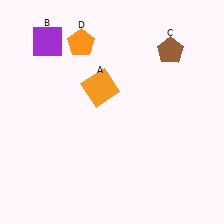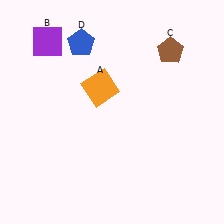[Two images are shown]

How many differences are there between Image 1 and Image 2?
There is 1 difference between the two images.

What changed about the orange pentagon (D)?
In Image 1, D is orange. In Image 2, it changed to blue.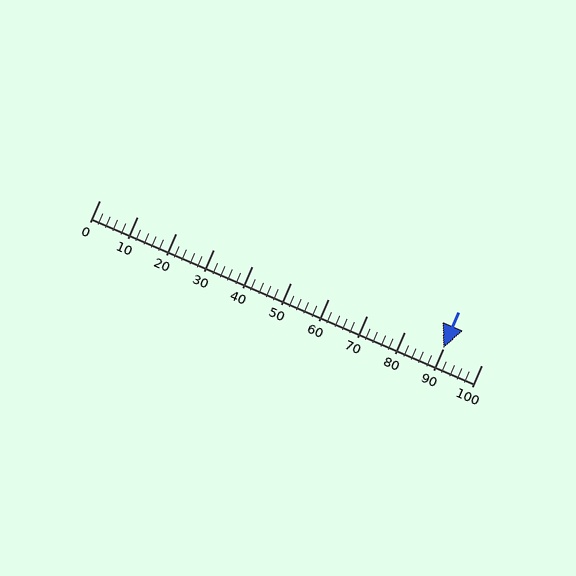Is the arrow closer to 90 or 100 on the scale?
The arrow is closer to 90.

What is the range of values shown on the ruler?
The ruler shows values from 0 to 100.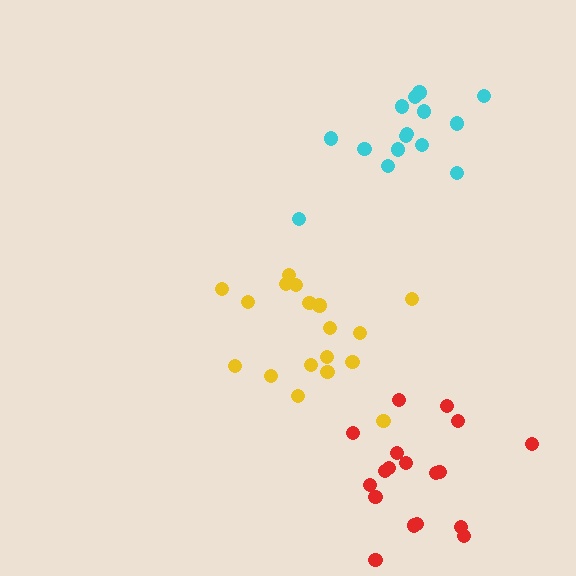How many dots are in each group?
Group 1: 18 dots, Group 2: 18 dots, Group 3: 15 dots (51 total).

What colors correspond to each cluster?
The clusters are colored: yellow, red, cyan.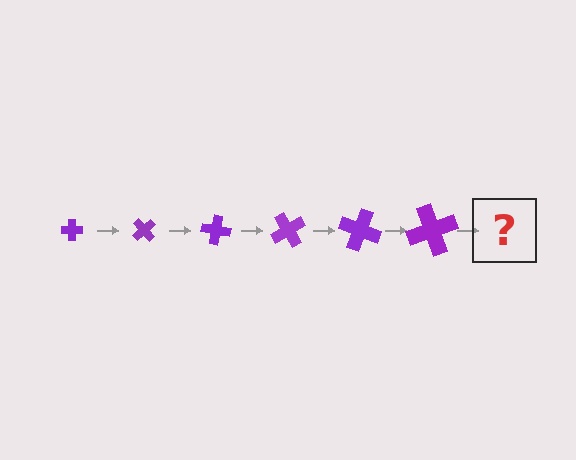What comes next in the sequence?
The next element should be a cross, larger than the previous one and rotated 300 degrees from the start.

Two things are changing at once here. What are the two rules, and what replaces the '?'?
The two rules are that the cross grows larger each step and it rotates 50 degrees each step. The '?' should be a cross, larger than the previous one and rotated 300 degrees from the start.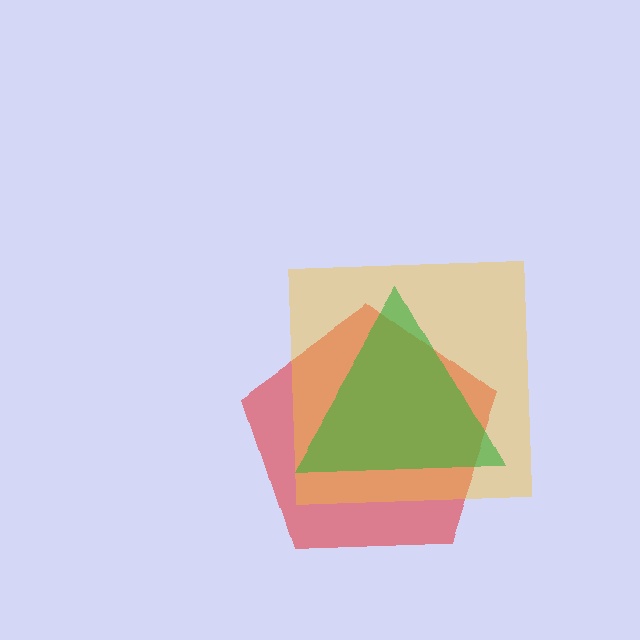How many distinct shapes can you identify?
There are 3 distinct shapes: a red pentagon, a yellow square, a green triangle.